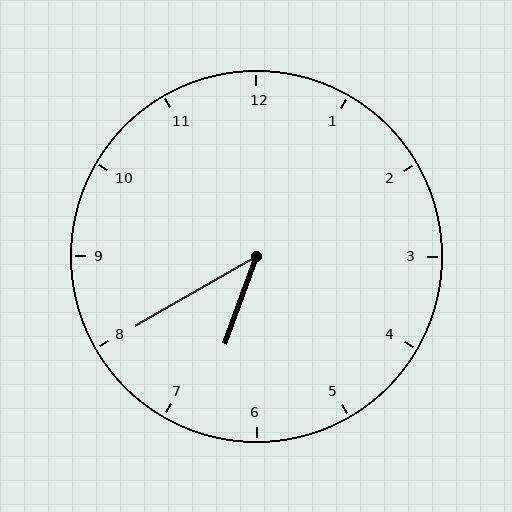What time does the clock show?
6:40.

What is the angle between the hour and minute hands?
Approximately 40 degrees.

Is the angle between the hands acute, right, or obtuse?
It is acute.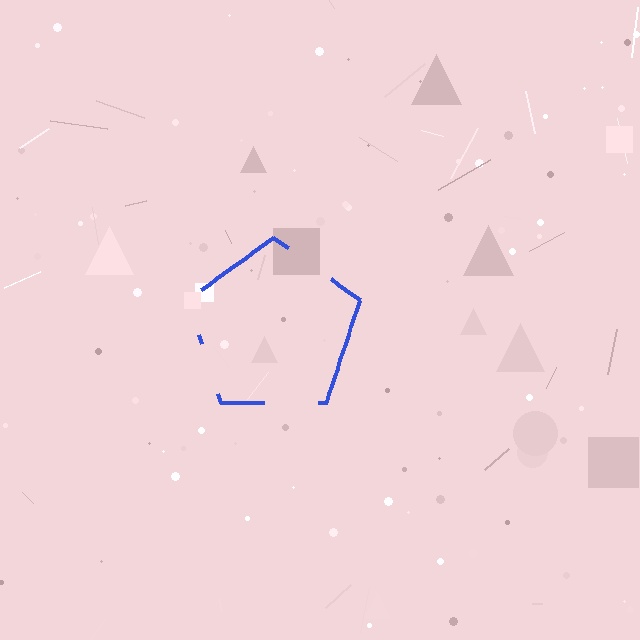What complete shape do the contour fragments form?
The contour fragments form a pentagon.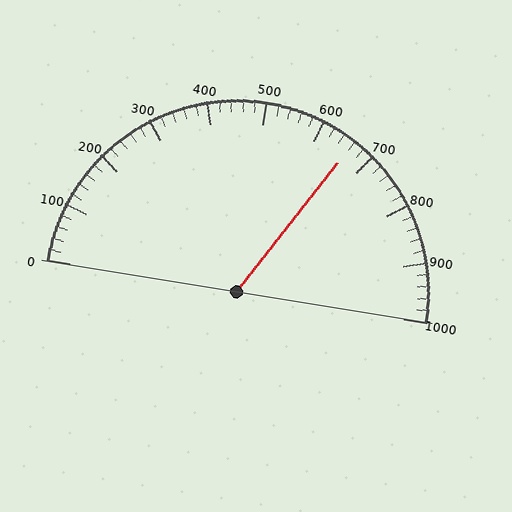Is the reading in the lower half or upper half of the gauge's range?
The reading is in the upper half of the range (0 to 1000).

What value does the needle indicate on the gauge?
The needle indicates approximately 660.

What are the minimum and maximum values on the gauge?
The gauge ranges from 0 to 1000.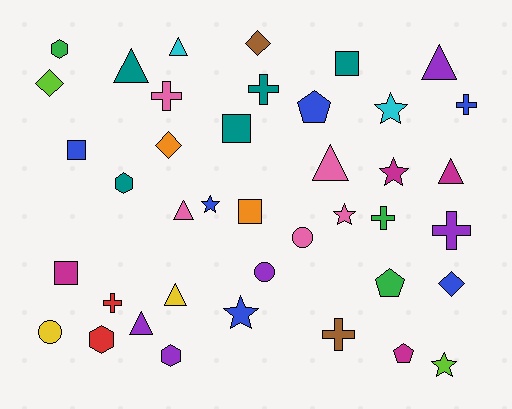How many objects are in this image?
There are 40 objects.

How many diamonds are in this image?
There are 4 diamonds.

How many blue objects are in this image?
There are 6 blue objects.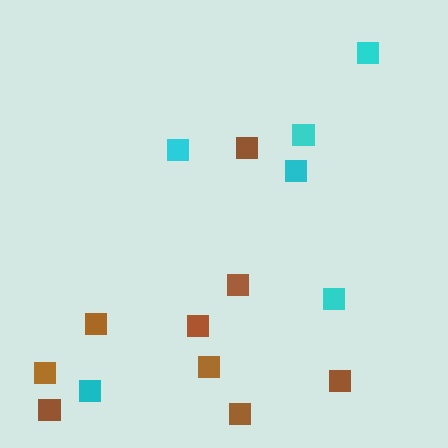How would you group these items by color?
There are 2 groups: one group of cyan squares (6) and one group of brown squares (9).